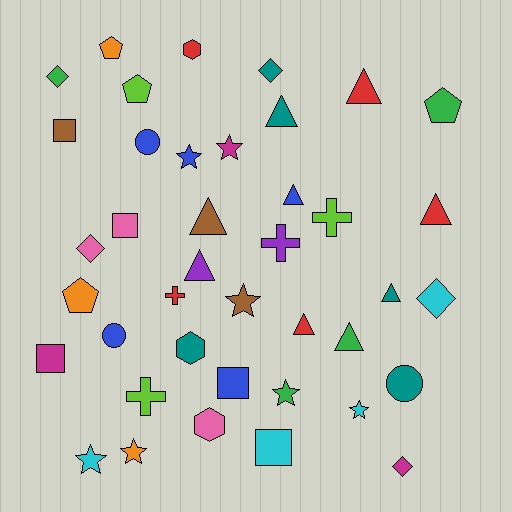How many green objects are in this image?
There are 4 green objects.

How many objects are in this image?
There are 40 objects.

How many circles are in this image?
There are 3 circles.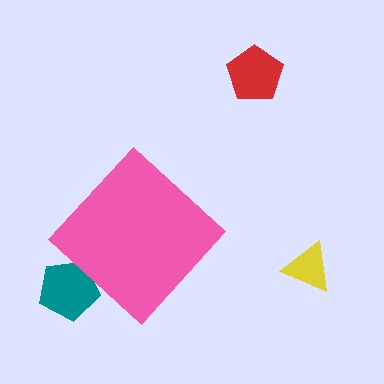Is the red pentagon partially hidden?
No, the red pentagon is fully visible.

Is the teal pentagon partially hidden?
Yes, the teal pentagon is partially hidden behind the pink diamond.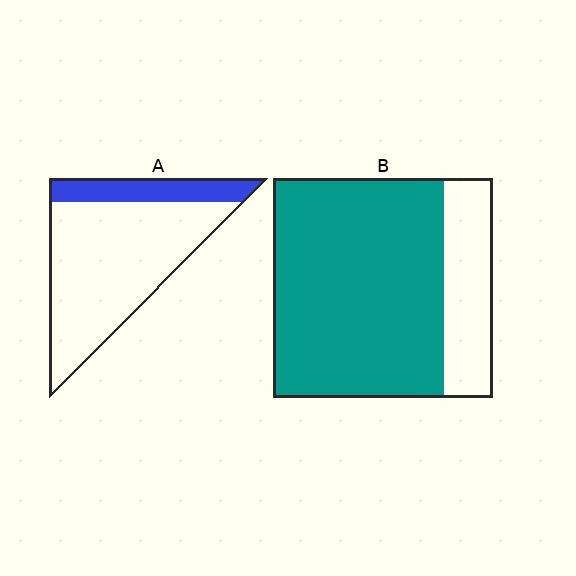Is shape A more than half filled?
No.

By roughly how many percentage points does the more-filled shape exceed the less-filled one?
By roughly 55 percentage points (B over A).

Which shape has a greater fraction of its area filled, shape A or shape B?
Shape B.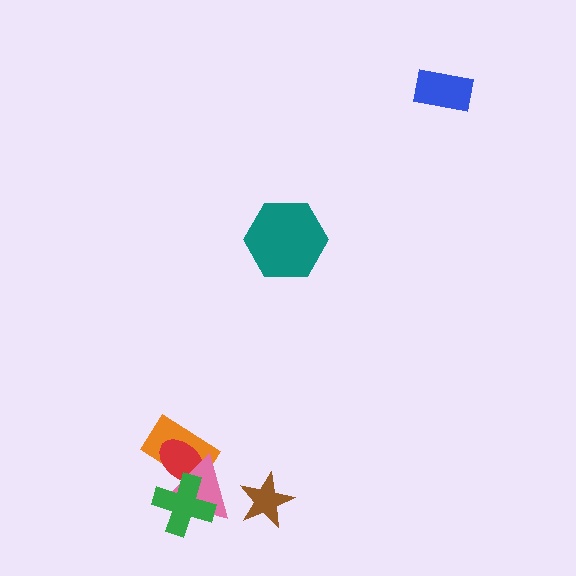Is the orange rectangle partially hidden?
Yes, it is partially covered by another shape.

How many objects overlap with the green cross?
3 objects overlap with the green cross.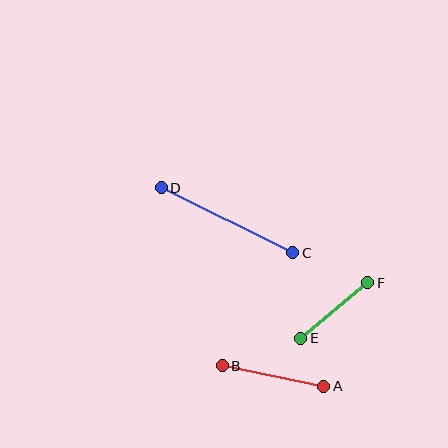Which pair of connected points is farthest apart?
Points C and D are farthest apart.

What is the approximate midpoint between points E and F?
The midpoint is at approximately (334, 311) pixels.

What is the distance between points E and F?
The distance is approximately 87 pixels.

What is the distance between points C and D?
The distance is approximately 147 pixels.